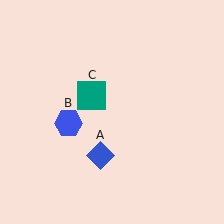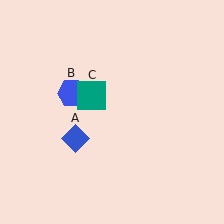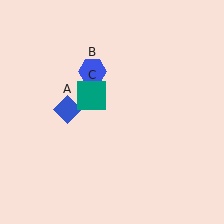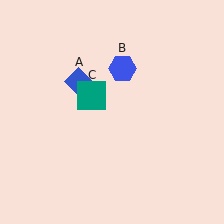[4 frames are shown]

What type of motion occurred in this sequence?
The blue diamond (object A), blue hexagon (object B) rotated clockwise around the center of the scene.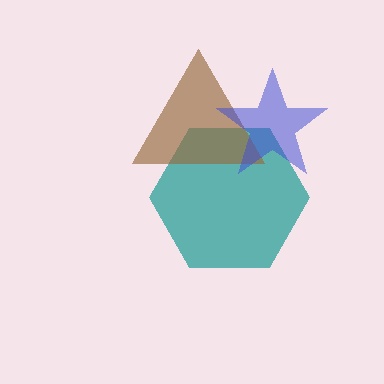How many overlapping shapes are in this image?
There are 3 overlapping shapes in the image.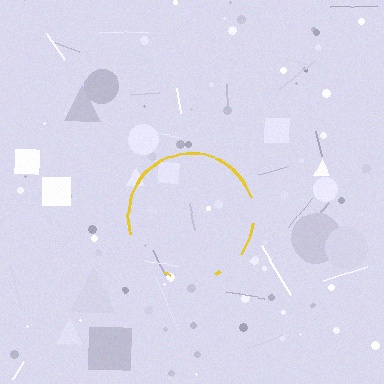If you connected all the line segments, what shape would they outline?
They would outline a circle.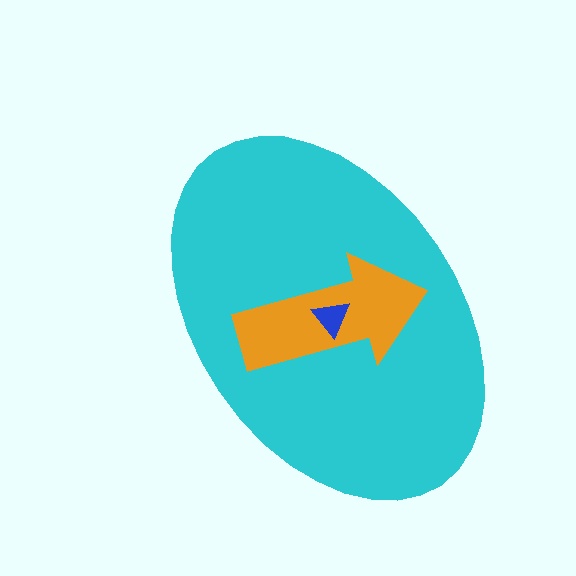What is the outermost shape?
The cyan ellipse.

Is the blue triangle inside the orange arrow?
Yes.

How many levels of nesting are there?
3.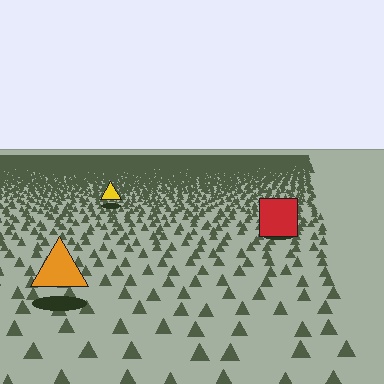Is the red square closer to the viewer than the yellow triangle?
Yes. The red square is closer — you can tell from the texture gradient: the ground texture is coarser near it.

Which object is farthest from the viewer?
The yellow triangle is farthest from the viewer. It appears smaller and the ground texture around it is denser.